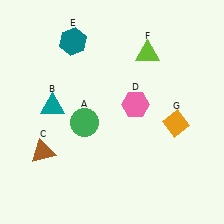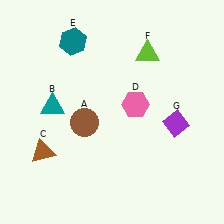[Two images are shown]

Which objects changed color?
A changed from green to brown. G changed from orange to purple.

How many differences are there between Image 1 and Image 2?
There are 2 differences between the two images.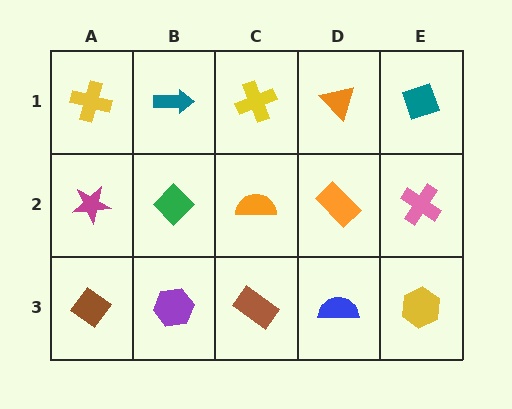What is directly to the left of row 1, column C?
A teal arrow.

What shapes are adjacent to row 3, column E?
A pink cross (row 2, column E), a blue semicircle (row 3, column D).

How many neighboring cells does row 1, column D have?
3.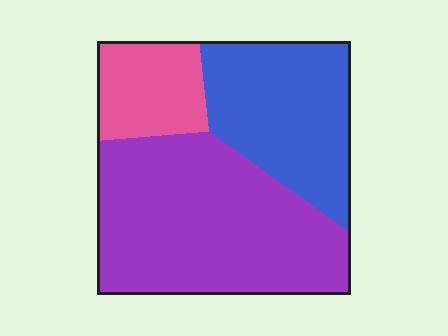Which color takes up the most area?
Purple, at roughly 50%.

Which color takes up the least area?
Pink, at roughly 15%.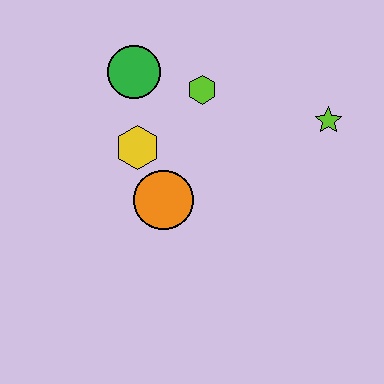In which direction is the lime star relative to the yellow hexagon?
The lime star is to the right of the yellow hexagon.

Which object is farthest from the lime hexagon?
The lime star is farthest from the lime hexagon.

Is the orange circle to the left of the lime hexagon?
Yes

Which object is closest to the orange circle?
The yellow hexagon is closest to the orange circle.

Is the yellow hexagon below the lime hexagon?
Yes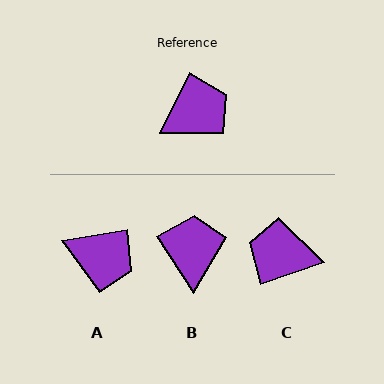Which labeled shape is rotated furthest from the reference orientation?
C, about 135 degrees away.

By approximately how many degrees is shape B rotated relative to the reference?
Approximately 59 degrees counter-clockwise.